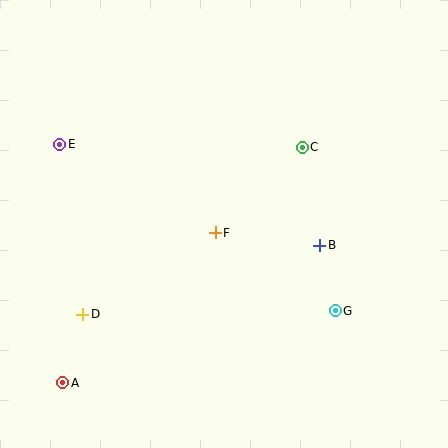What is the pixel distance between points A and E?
The distance between A and E is 238 pixels.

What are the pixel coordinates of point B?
Point B is at (320, 245).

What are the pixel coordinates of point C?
Point C is at (302, 147).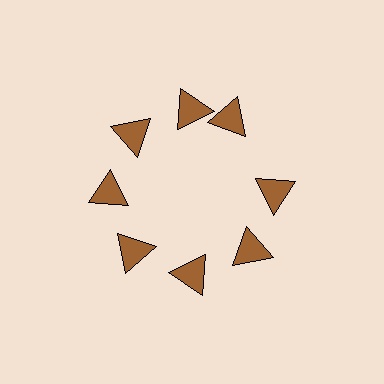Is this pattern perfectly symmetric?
No. The 8 brown triangles are arranged in a ring, but one element near the 2 o'clock position is rotated out of alignment along the ring, breaking the 8-fold rotational symmetry.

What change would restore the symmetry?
The symmetry would be restored by rotating it back into even spacing with its neighbors so that all 8 triangles sit at equal angles and equal distance from the center.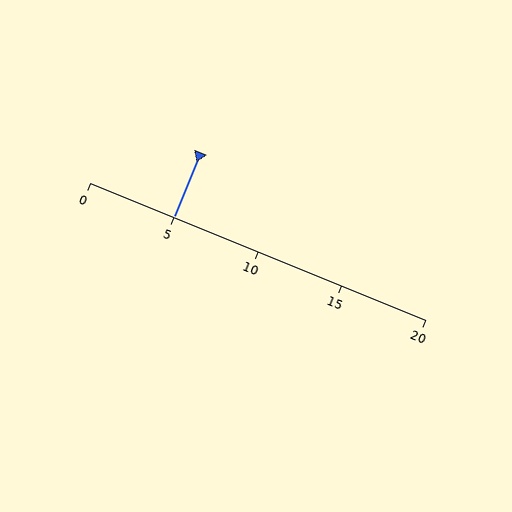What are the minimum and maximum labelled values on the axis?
The axis runs from 0 to 20.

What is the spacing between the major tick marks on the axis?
The major ticks are spaced 5 apart.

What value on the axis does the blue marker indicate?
The marker indicates approximately 5.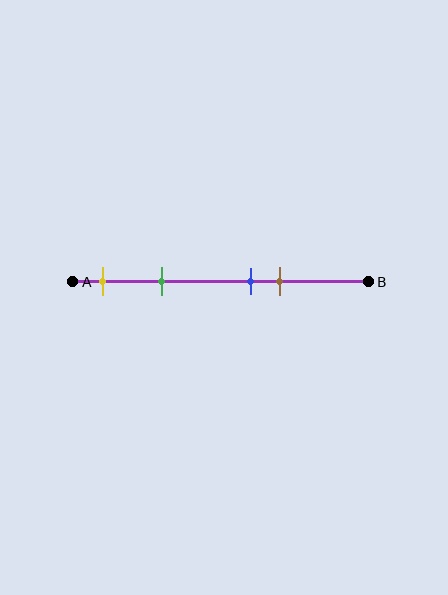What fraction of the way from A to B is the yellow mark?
The yellow mark is approximately 10% (0.1) of the way from A to B.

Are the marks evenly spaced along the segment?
No, the marks are not evenly spaced.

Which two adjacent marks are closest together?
The blue and brown marks are the closest adjacent pair.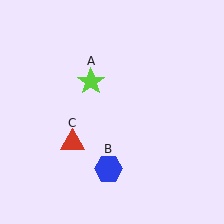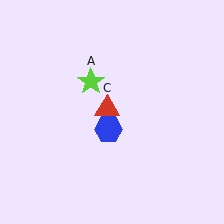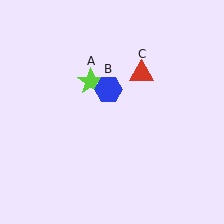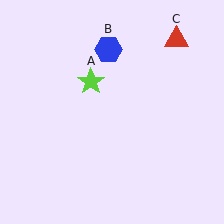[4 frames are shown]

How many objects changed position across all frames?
2 objects changed position: blue hexagon (object B), red triangle (object C).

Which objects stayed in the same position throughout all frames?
Lime star (object A) remained stationary.